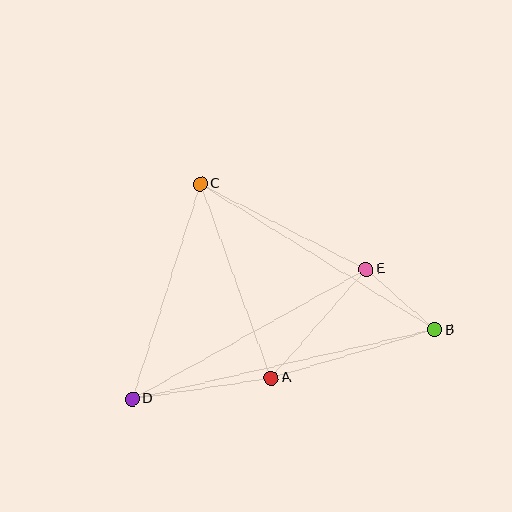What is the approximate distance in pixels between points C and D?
The distance between C and D is approximately 225 pixels.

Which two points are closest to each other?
Points B and E are closest to each other.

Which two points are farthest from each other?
Points B and D are farthest from each other.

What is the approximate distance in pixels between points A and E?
The distance between A and E is approximately 144 pixels.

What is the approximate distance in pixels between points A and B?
The distance between A and B is approximately 171 pixels.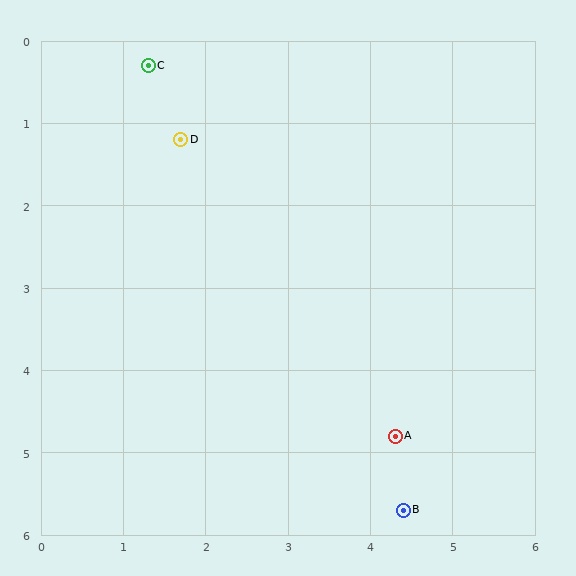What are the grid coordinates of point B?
Point B is at approximately (4.4, 5.7).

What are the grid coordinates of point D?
Point D is at approximately (1.7, 1.2).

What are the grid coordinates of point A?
Point A is at approximately (4.3, 4.8).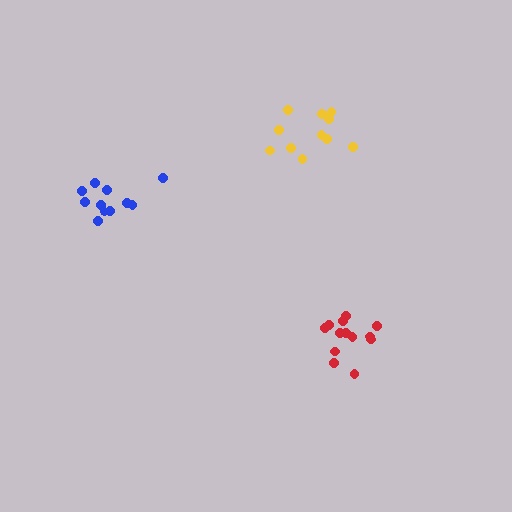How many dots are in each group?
Group 1: 11 dots, Group 2: 13 dots, Group 3: 11 dots (35 total).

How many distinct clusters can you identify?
There are 3 distinct clusters.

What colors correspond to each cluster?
The clusters are colored: yellow, red, blue.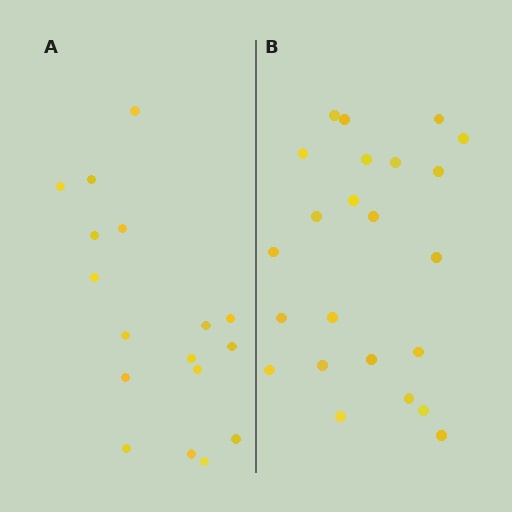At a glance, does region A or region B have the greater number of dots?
Region B (the right region) has more dots.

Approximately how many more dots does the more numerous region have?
Region B has about 6 more dots than region A.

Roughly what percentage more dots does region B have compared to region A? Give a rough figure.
About 35% more.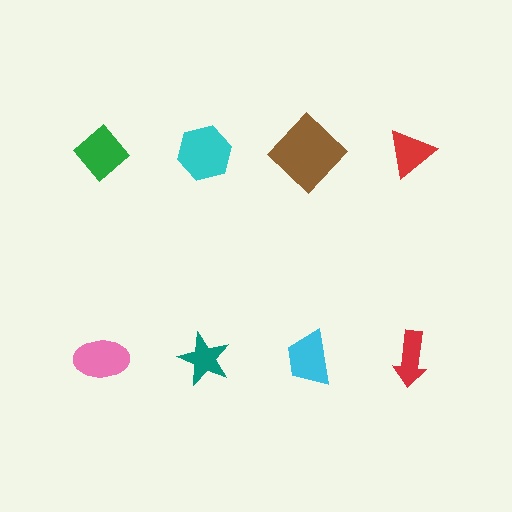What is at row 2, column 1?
A pink ellipse.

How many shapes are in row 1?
4 shapes.